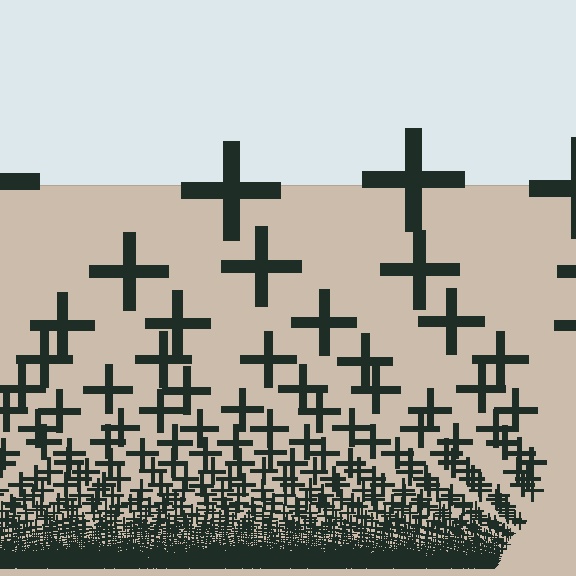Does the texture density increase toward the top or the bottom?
Density increases toward the bottom.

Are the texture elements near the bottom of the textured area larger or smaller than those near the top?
Smaller. The gradient is inverted — elements near the bottom are smaller and denser.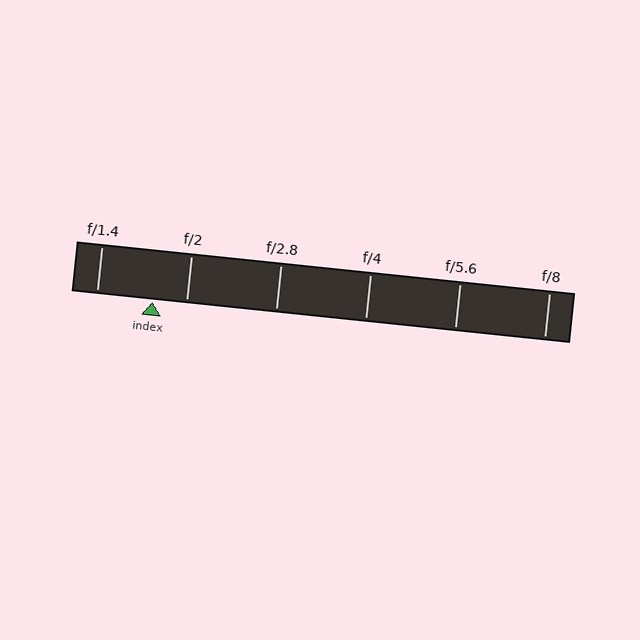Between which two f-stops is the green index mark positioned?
The index mark is between f/1.4 and f/2.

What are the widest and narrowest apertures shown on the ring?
The widest aperture shown is f/1.4 and the narrowest is f/8.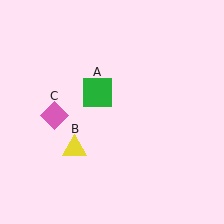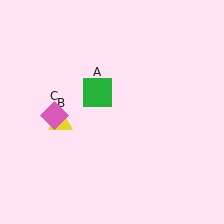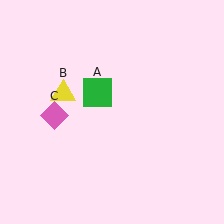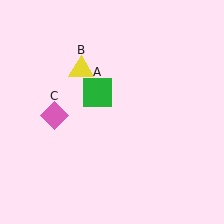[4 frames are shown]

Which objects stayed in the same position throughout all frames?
Green square (object A) and pink diamond (object C) remained stationary.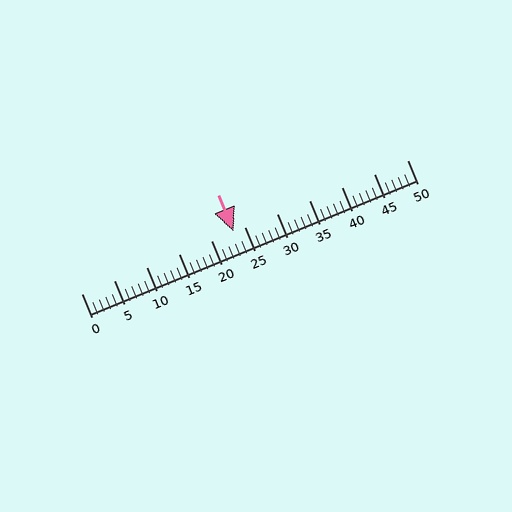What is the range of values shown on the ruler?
The ruler shows values from 0 to 50.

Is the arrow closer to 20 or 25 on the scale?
The arrow is closer to 25.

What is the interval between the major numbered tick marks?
The major tick marks are spaced 5 units apart.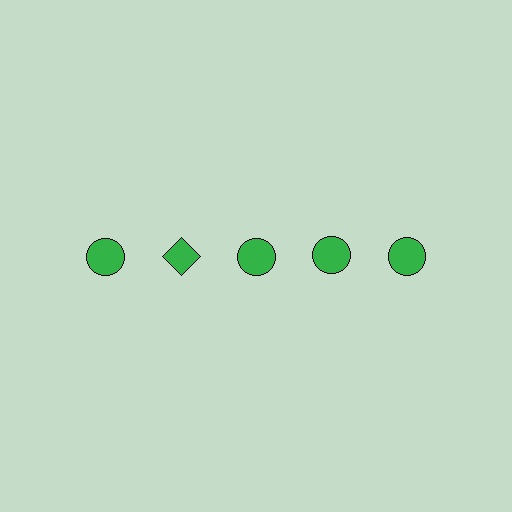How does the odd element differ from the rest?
It has a different shape: diamond instead of circle.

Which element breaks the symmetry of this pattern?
The green diamond in the top row, second from left column breaks the symmetry. All other shapes are green circles.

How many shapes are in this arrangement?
There are 5 shapes arranged in a grid pattern.